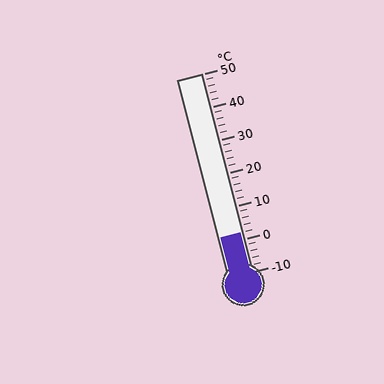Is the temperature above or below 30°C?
The temperature is below 30°C.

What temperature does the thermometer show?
The thermometer shows approximately 2°C.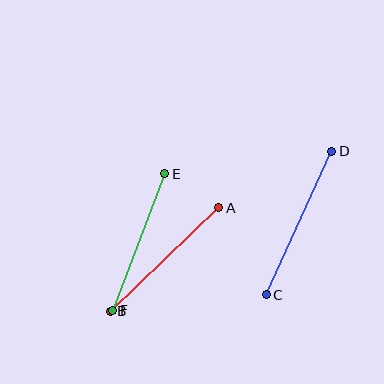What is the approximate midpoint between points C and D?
The midpoint is at approximately (299, 223) pixels.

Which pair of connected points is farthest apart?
Points C and D are farthest apart.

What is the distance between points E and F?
The distance is approximately 146 pixels.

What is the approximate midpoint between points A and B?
The midpoint is at approximately (164, 259) pixels.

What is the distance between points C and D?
The distance is approximately 158 pixels.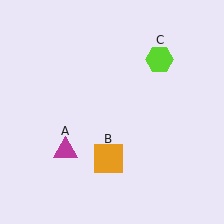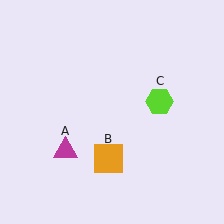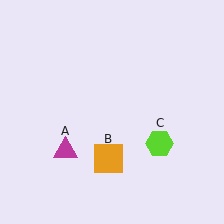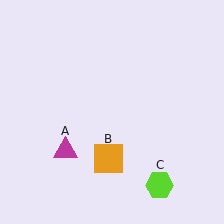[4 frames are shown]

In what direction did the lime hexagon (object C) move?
The lime hexagon (object C) moved down.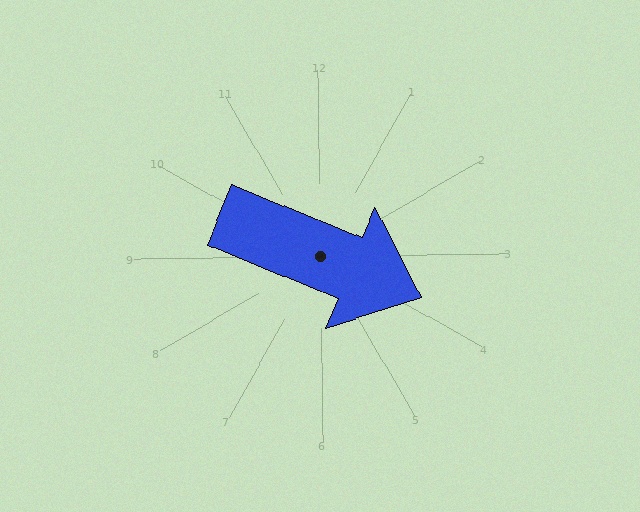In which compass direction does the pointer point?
Southeast.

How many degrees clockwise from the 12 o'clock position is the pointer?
Approximately 113 degrees.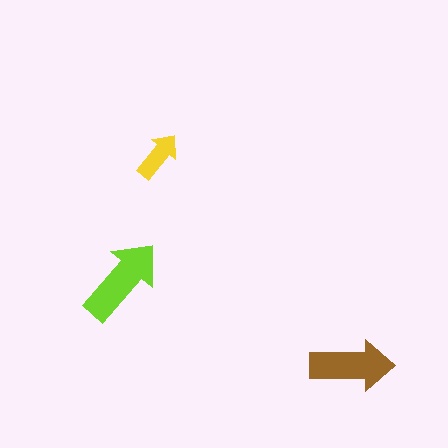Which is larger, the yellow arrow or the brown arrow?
The brown one.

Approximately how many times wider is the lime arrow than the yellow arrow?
About 2 times wider.